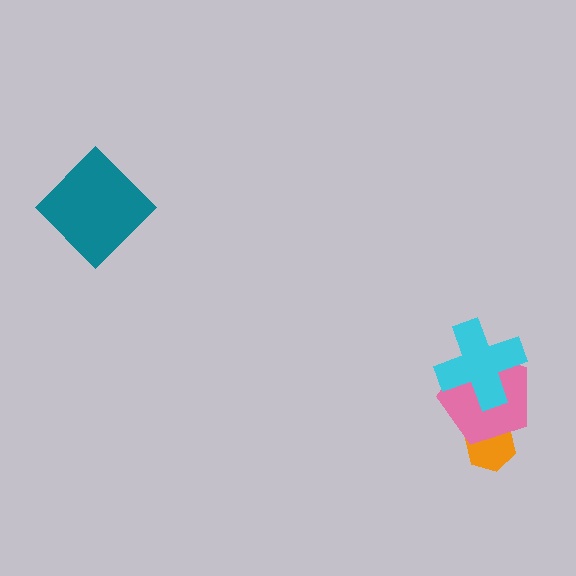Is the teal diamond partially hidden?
No, no other shape covers it.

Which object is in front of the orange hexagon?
The pink pentagon is in front of the orange hexagon.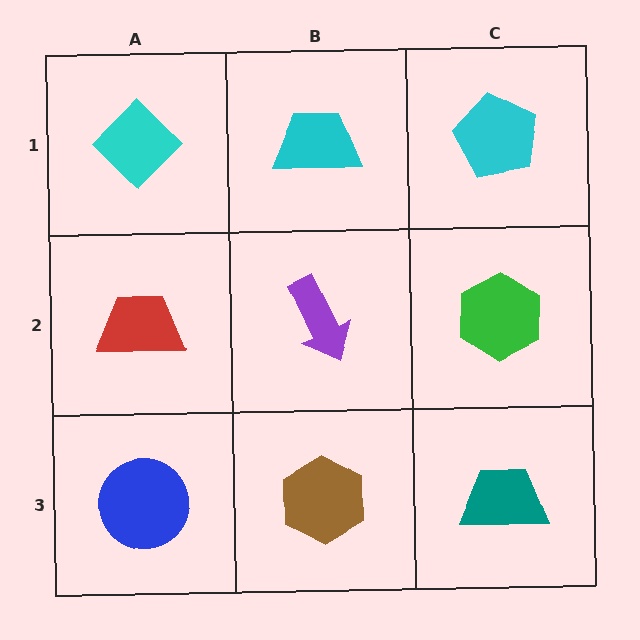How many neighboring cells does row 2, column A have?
3.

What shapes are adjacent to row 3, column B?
A purple arrow (row 2, column B), a blue circle (row 3, column A), a teal trapezoid (row 3, column C).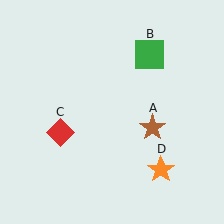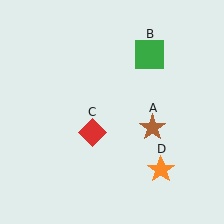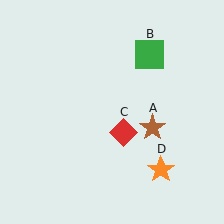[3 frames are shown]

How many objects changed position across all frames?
1 object changed position: red diamond (object C).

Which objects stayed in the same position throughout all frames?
Brown star (object A) and green square (object B) and orange star (object D) remained stationary.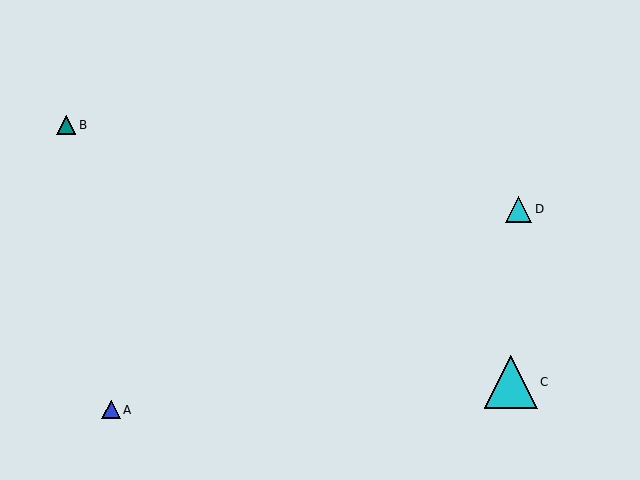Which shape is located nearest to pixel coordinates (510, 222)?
The cyan triangle (labeled D) at (518, 209) is nearest to that location.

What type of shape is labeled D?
Shape D is a cyan triangle.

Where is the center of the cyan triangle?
The center of the cyan triangle is at (518, 209).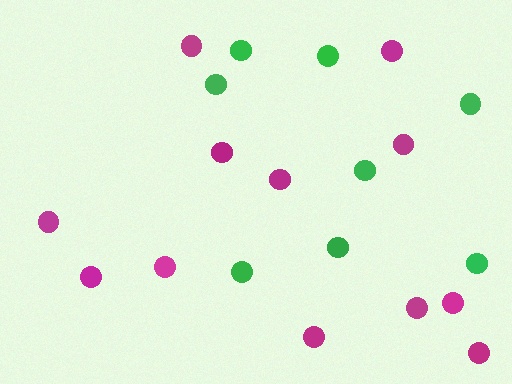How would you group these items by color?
There are 2 groups: one group of magenta circles (12) and one group of green circles (8).